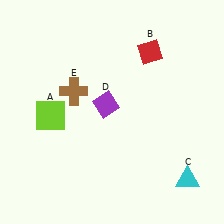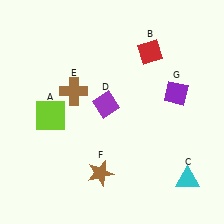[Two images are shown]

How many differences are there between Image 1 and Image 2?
There are 2 differences between the two images.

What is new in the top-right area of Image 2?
A purple diamond (G) was added in the top-right area of Image 2.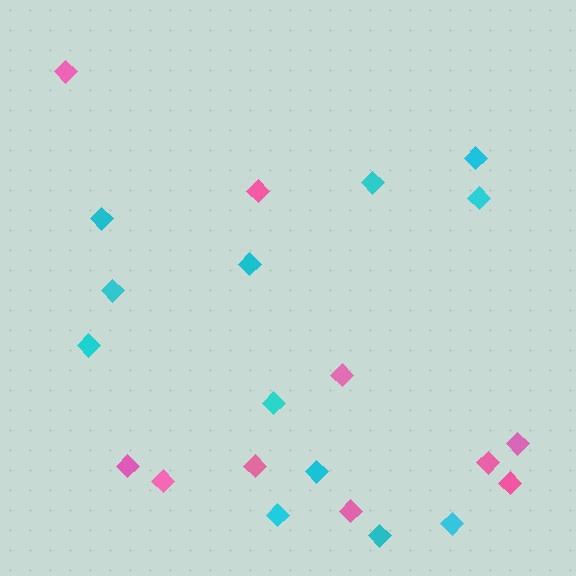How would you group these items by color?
There are 2 groups: one group of pink diamonds (10) and one group of cyan diamonds (12).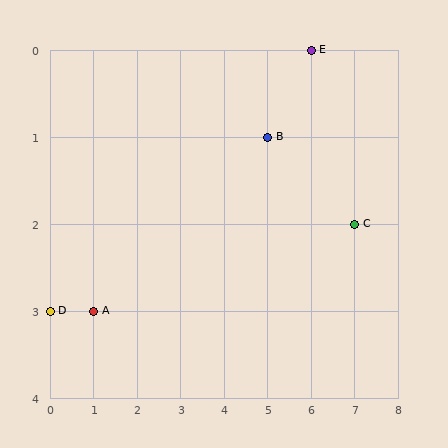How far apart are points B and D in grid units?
Points B and D are 5 columns and 2 rows apart (about 5.4 grid units diagonally).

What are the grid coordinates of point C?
Point C is at grid coordinates (7, 2).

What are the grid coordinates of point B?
Point B is at grid coordinates (5, 1).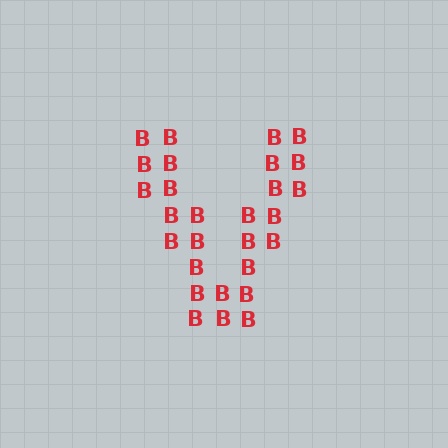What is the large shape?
The large shape is the letter V.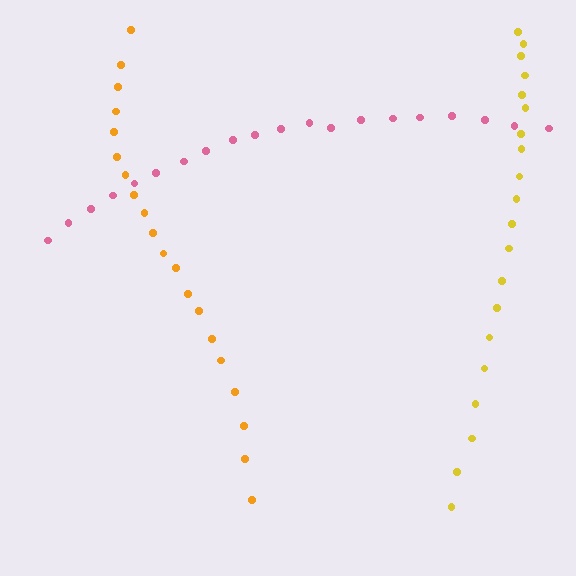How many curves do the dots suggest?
There are 3 distinct paths.